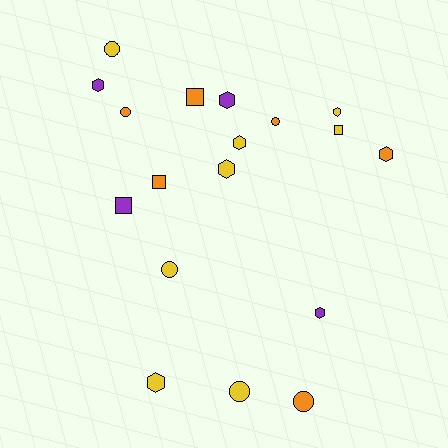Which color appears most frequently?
Yellow, with 8 objects.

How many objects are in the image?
There are 18 objects.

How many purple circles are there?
There are no purple circles.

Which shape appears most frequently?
Hexagon, with 8 objects.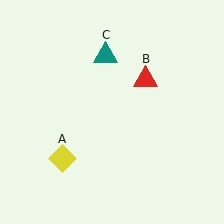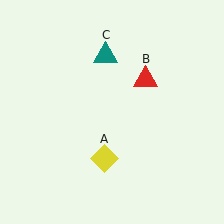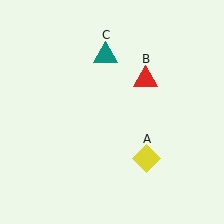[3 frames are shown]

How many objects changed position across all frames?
1 object changed position: yellow diamond (object A).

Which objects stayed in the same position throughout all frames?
Red triangle (object B) and teal triangle (object C) remained stationary.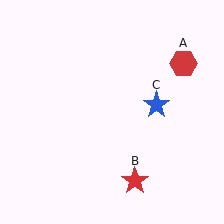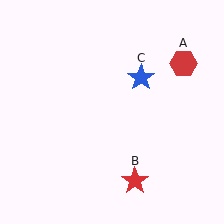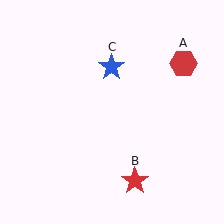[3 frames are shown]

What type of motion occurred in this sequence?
The blue star (object C) rotated counterclockwise around the center of the scene.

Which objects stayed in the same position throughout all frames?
Red hexagon (object A) and red star (object B) remained stationary.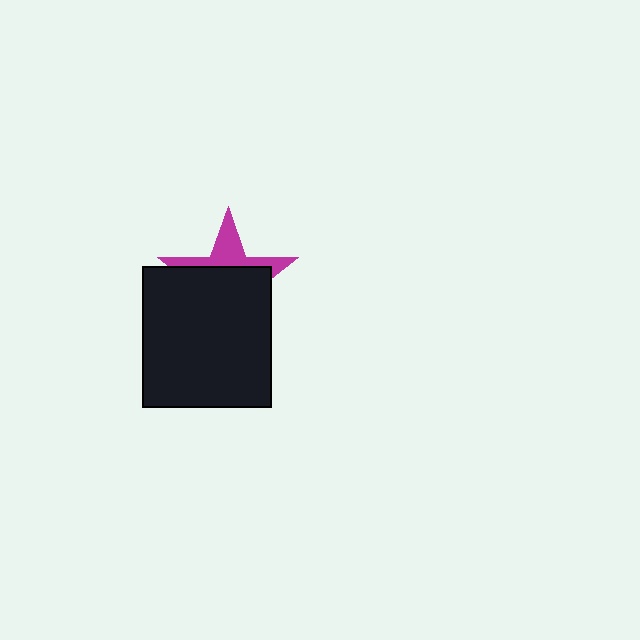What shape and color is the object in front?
The object in front is a black rectangle.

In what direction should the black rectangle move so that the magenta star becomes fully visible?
The black rectangle should move down. That is the shortest direction to clear the overlap and leave the magenta star fully visible.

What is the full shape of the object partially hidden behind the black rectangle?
The partially hidden object is a magenta star.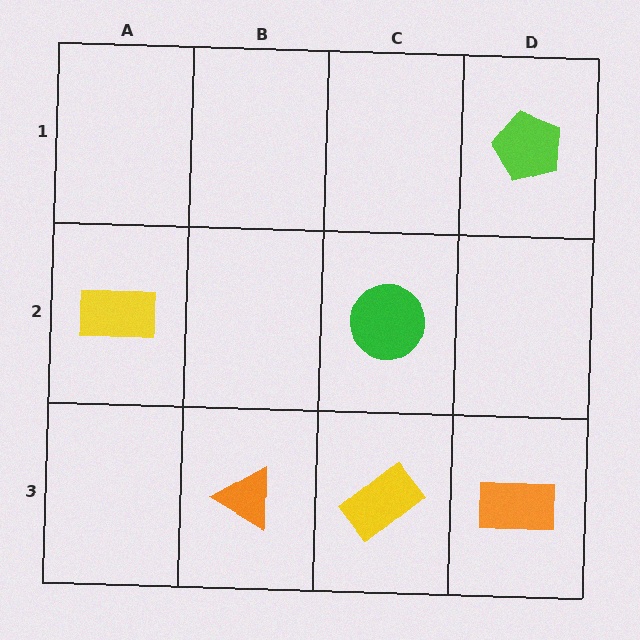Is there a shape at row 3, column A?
No, that cell is empty.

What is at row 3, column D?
An orange rectangle.